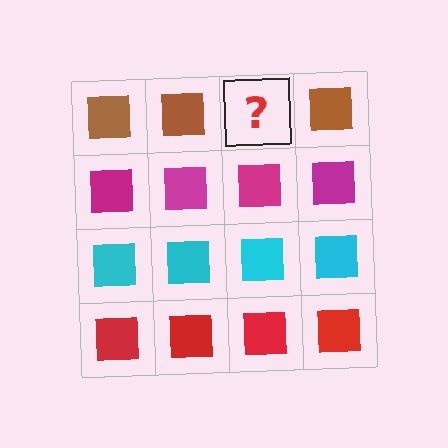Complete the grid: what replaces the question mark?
The question mark should be replaced with a brown square.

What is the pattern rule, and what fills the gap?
The rule is that each row has a consistent color. The gap should be filled with a brown square.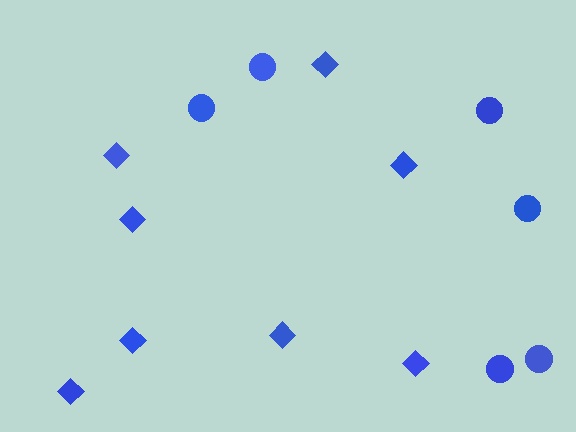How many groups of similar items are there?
There are 2 groups: one group of diamonds (8) and one group of circles (6).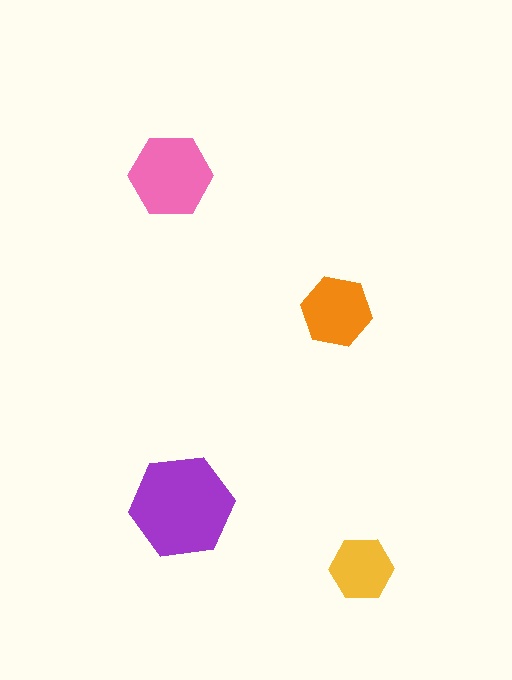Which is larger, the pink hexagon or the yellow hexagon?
The pink one.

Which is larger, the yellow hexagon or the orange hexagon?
The orange one.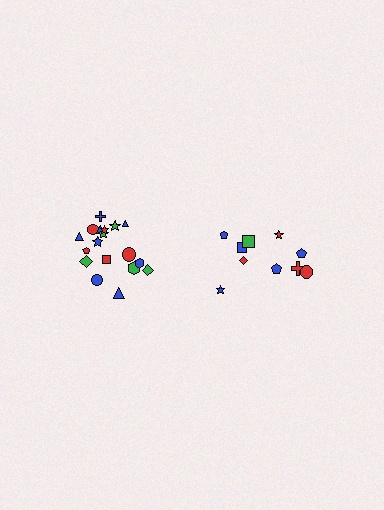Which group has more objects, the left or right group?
The left group.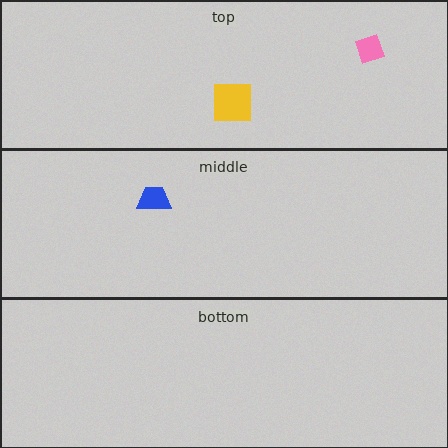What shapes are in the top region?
The yellow square, the pink diamond.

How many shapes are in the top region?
2.